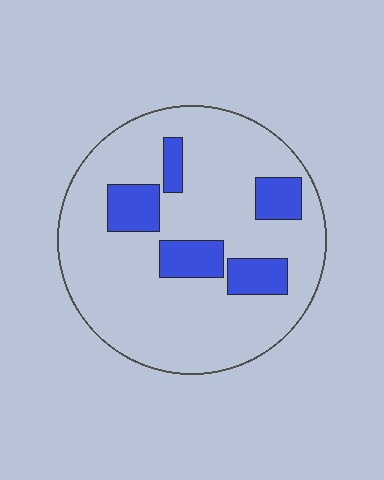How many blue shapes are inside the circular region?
5.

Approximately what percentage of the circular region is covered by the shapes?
Approximately 20%.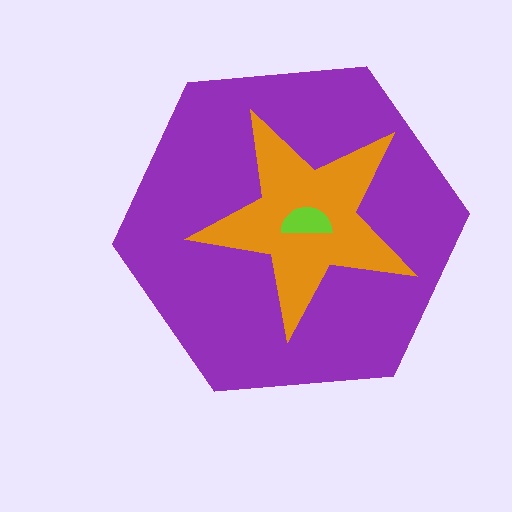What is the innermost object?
The lime semicircle.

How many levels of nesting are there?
3.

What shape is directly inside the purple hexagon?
The orange star.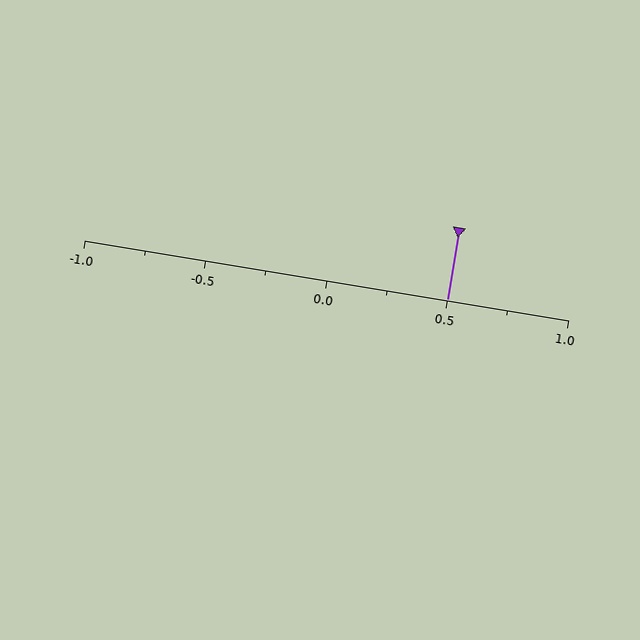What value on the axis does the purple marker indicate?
The marker indicates approximately 0.5.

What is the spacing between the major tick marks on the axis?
The major ticks are spaced 0.5 apart.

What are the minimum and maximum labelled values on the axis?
The axis runs from -1.0 to 1.0.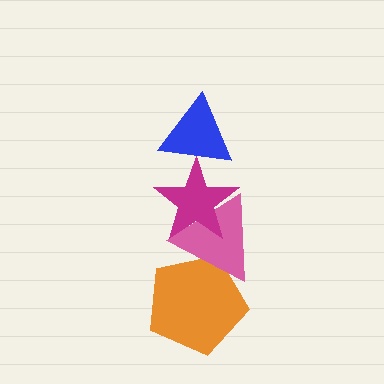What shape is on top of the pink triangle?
The magenta star is on top of the pink triangle.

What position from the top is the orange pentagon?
The orange pentagon is 4th from the top.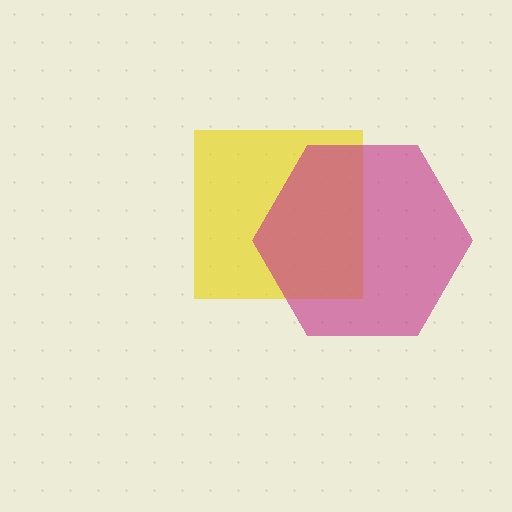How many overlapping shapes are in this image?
There are 2 overlapping shapes in the image.